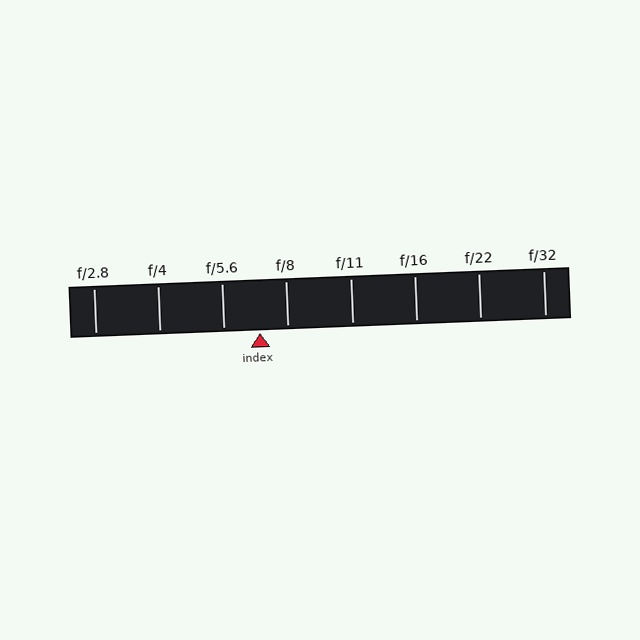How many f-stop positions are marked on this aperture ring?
There are 8 f-stop positions marked.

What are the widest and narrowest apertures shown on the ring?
The widest aperture shown is f/2.8 and the narrowest is f/32.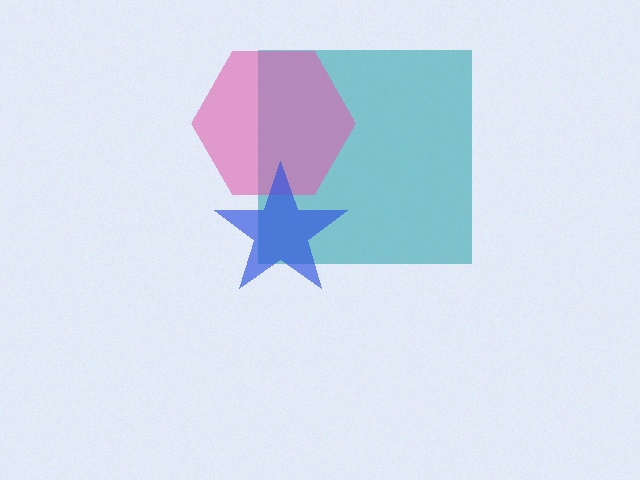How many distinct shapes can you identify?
There are 3 distinct shapes: a teal square, a pink hexagon, a blue star.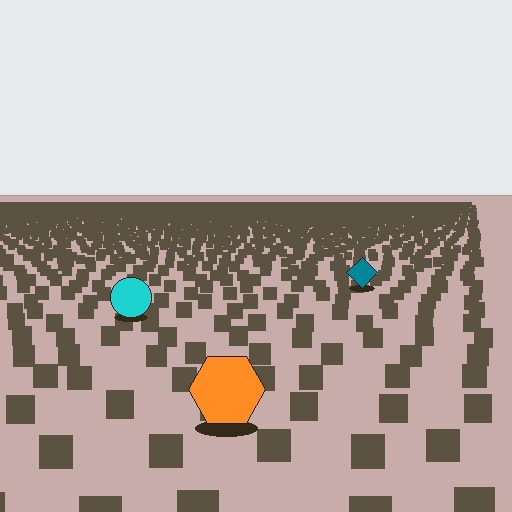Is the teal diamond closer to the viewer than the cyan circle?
No. The cyan circle is closer — you can tell from the texture gradient: the ground texture is coarser near it.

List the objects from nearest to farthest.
From nearest to farthest: the orange hexagon, the cyan circle, the teal diamond.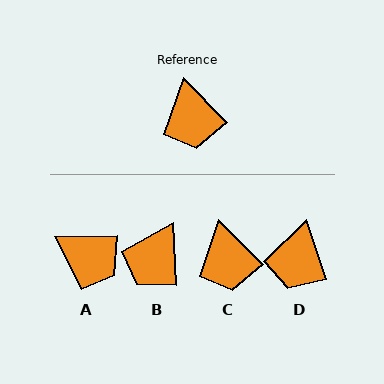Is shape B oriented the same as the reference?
No, it is off by about 42 degrees.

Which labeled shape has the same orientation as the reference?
C.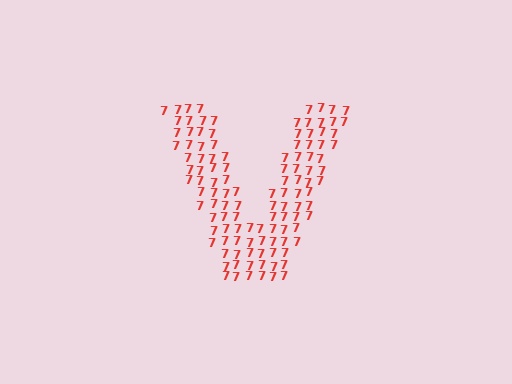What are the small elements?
The small elements are digit 7's.